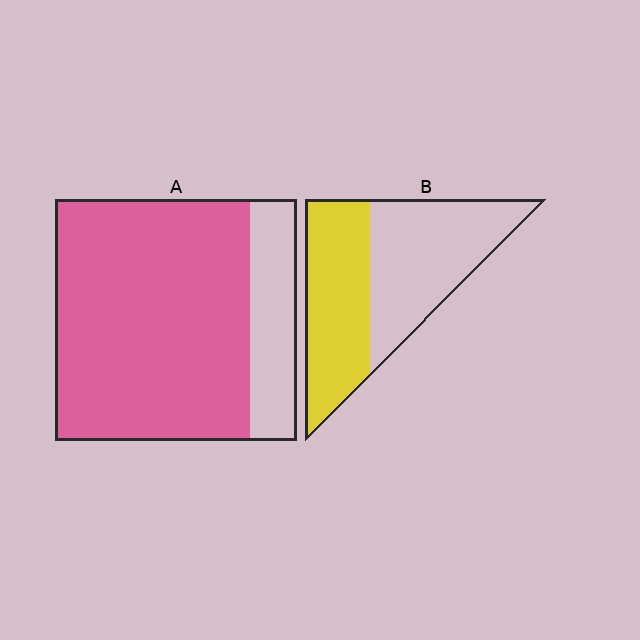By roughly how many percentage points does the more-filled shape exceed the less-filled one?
By roughly 35 percentage points (A over B).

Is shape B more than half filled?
Roughly half.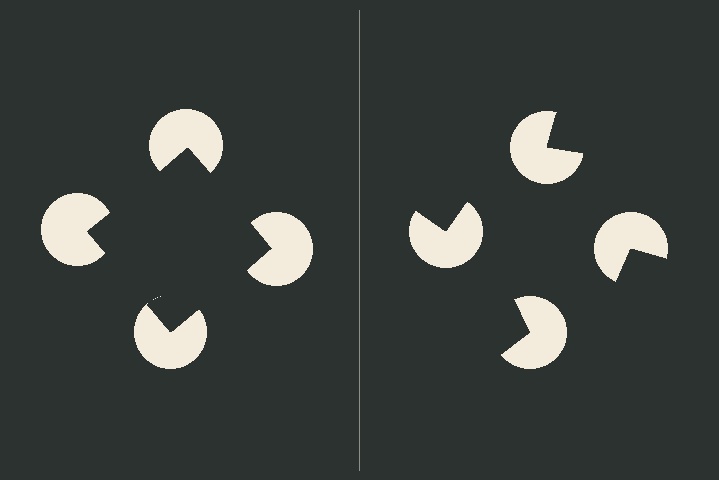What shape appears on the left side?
An illusory square.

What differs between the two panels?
The pac-man discs are positioned identically on both sides; only the wedge orientations differ. On the left they align to a square; on the right they are misaligned.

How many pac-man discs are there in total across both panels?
8 — 4 on each side.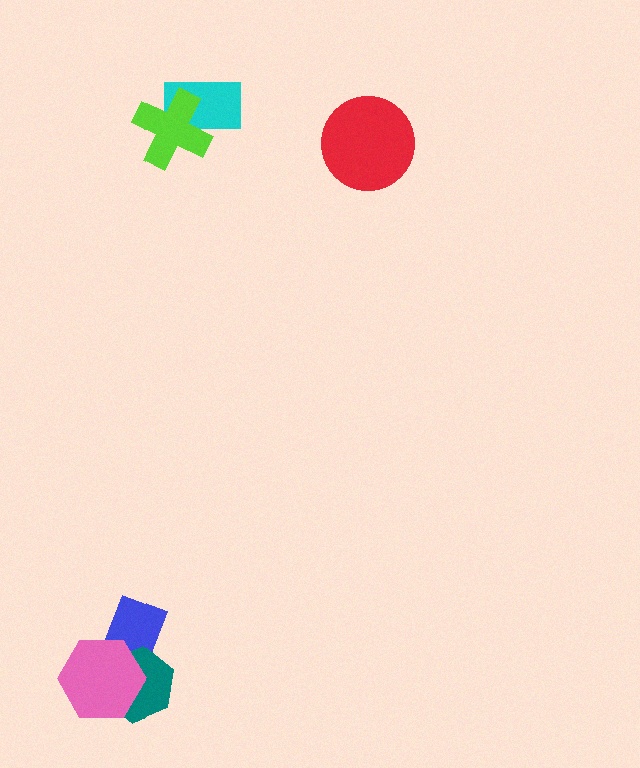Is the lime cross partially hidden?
No, no other shape covers it.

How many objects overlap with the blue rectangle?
2 objects overlap with the blue rectangle.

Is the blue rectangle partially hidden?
Yes, it is partially covered by another shape.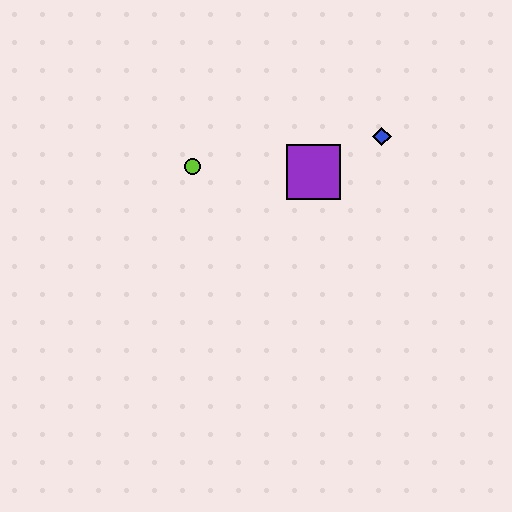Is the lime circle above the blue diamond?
No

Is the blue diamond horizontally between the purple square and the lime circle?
No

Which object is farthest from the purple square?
The lime circle is farthest from the purple square.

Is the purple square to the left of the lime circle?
No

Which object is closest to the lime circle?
The purple square is closest to the lime circle.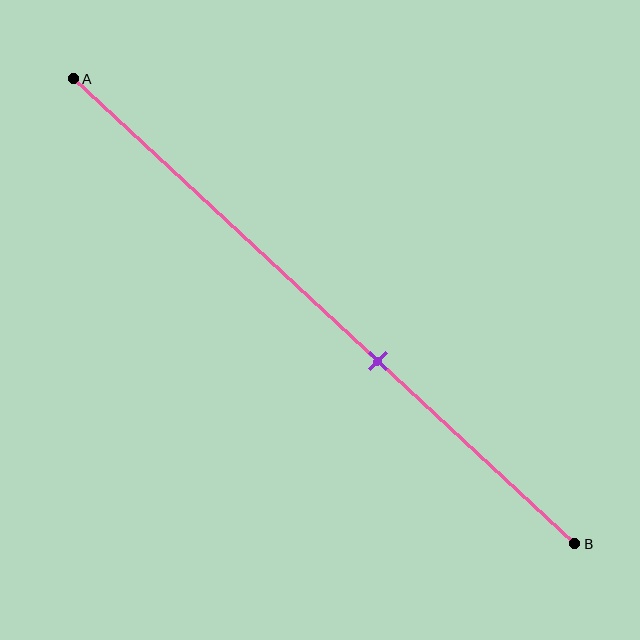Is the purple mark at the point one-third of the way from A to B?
No, the mark is at about 60% from A, not at the 33% one-third point.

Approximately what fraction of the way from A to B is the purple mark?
The purple mark is approximately 60% of the way from A to B.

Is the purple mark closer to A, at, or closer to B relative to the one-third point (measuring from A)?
The purple mark is closer to point B than the one-third point of segment AB.